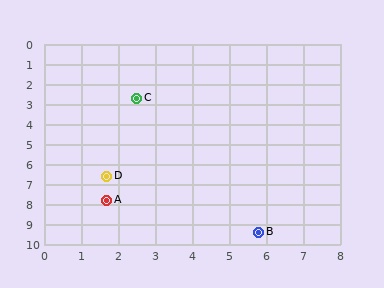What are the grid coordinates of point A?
Point A is at approximately (1.7, 7.8).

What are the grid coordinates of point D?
Point D is at approximately (1.7, 6.6).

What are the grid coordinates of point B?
Point B is at approximately (5.8, 9.4).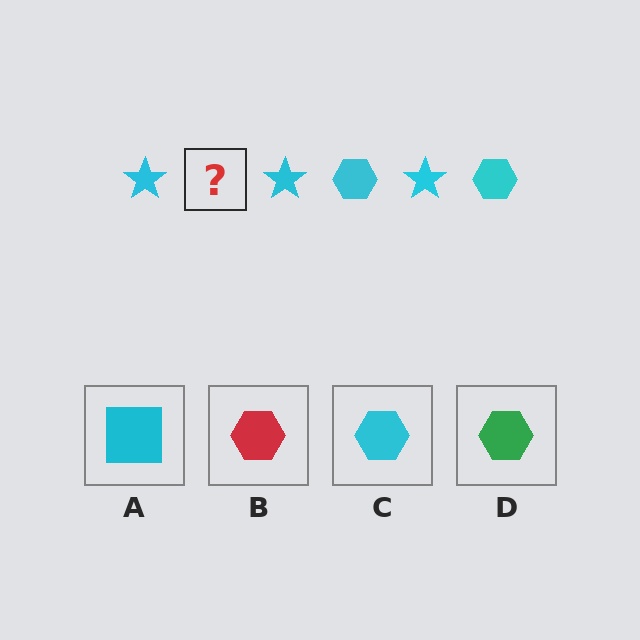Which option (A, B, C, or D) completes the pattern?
C.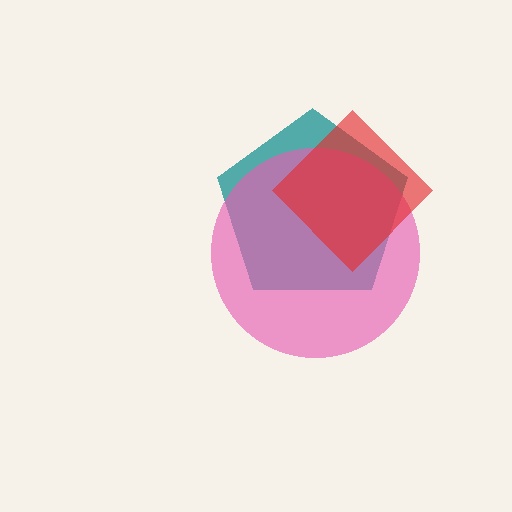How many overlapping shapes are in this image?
There are 3 overlapping shapes in the image.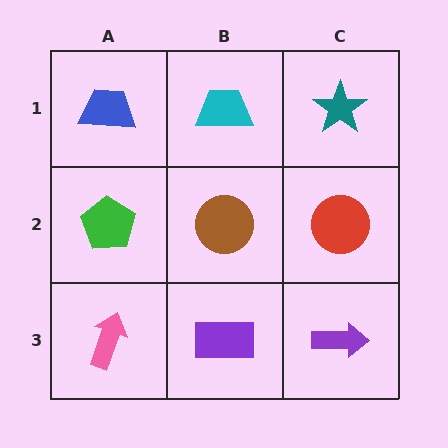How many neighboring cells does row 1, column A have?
2.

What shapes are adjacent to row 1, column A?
A green pentagon (row 2, column A), a cyan trapezoid (row 1, column B).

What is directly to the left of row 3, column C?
A purple rectangle.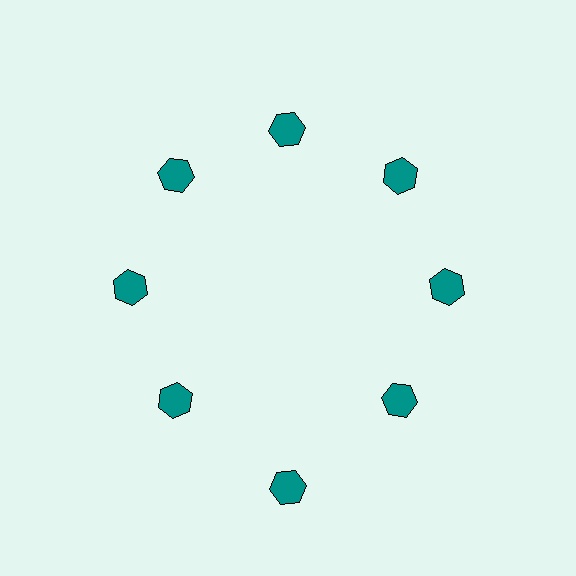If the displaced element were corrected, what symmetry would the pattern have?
It would have 8-fold rotational symmetry — the pattern would map onto itself every 45 degrees.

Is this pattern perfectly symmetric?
No. The 8 teal hexagons are arranged in a ring, but one element near the 6 o'clock position is pushed outward from the center, breaking the 8-fold rotational symmetry.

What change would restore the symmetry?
The symmetry would be restored by moving it inward, back onto the ring so that all 8 hexagons sit at equal angles and equal distance from the center.